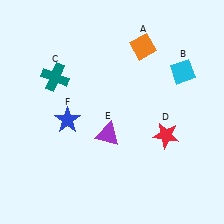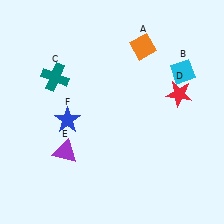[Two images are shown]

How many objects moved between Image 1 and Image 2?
2 objects moved between the two images.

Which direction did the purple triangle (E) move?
The purple triangle (E) moved left.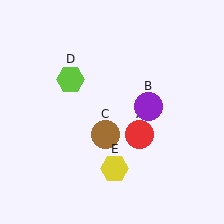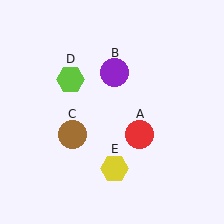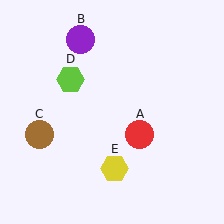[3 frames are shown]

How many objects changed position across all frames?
2 objects changed position: purple circle (object B), brown circle (object C).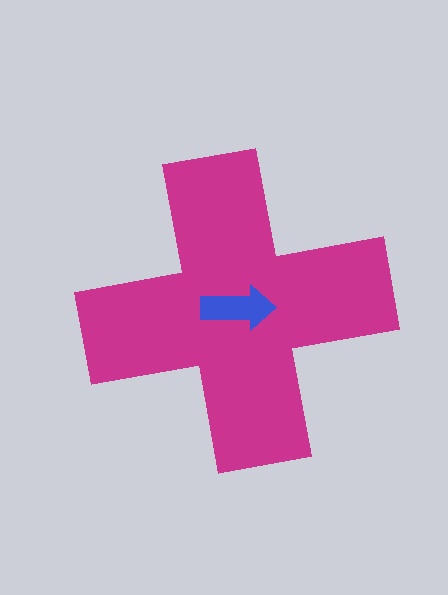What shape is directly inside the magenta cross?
The blue arrow.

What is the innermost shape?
The blue arrow.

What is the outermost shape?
The magenta cross.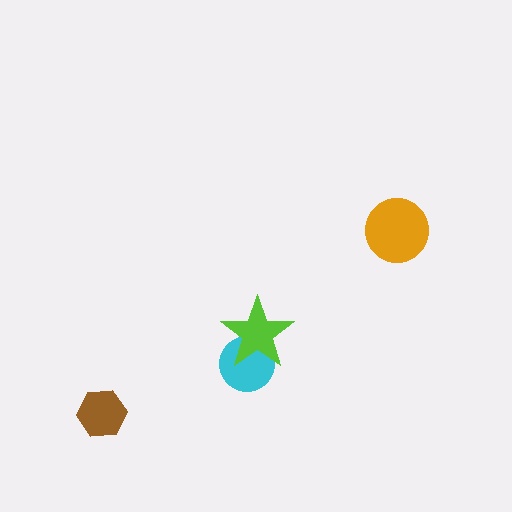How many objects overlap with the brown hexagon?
0 objects overlap with the brown hexagon.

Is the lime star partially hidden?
No, no other shape covers it.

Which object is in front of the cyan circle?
The lime star is in front of the cyan circle.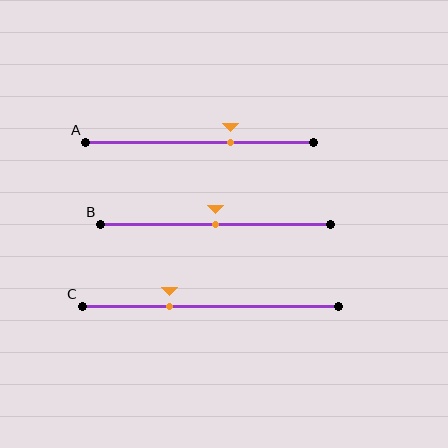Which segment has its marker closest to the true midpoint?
Segment B has its marker closest to the true midpoint.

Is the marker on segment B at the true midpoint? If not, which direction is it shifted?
Yes, the marker on segment B is at the true midpoint.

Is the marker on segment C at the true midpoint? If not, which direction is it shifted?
No, the marker on segment C is shifted to the left by about 16% of the segment length.